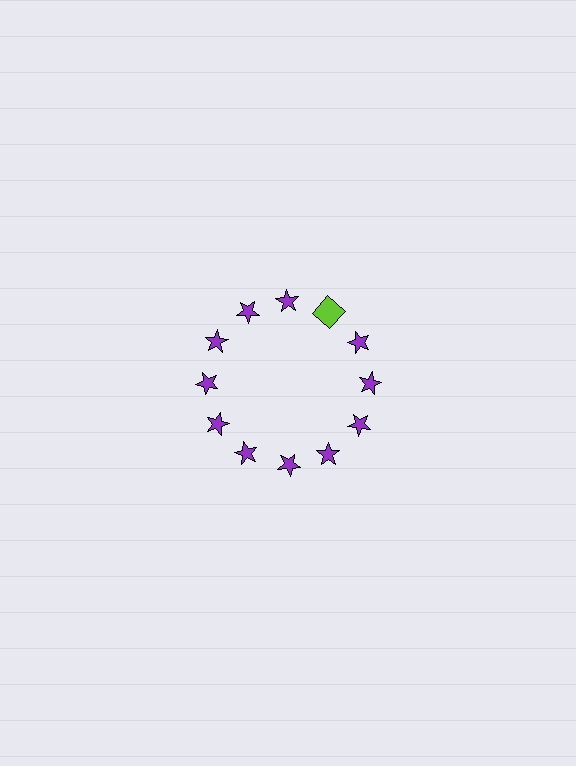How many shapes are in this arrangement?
There are 12 shapes arranged in a ring pattern.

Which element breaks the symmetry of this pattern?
The lime square at roughly the 1 o'clock position breaks the symmetry. All other shapes are purple stars.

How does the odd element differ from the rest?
It differs in both color (lime instead of purple) and shape (square instead of star).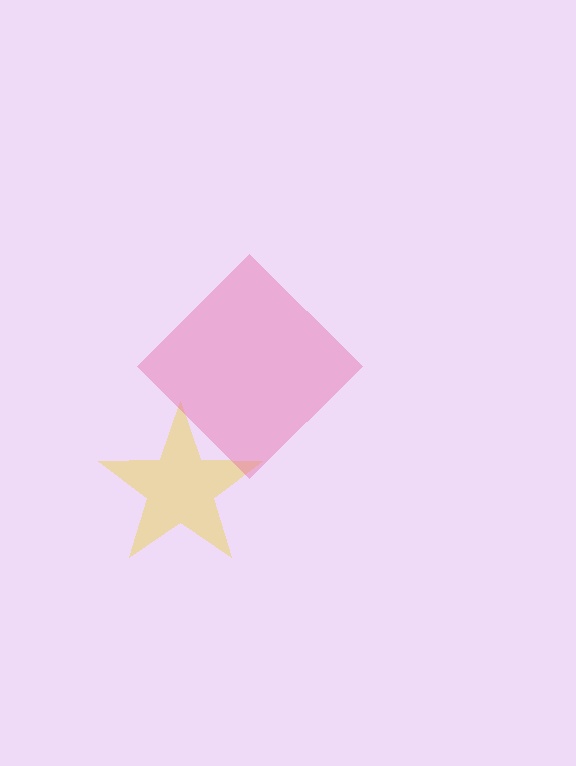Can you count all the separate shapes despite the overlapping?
Yes, there are 2 separate shapes.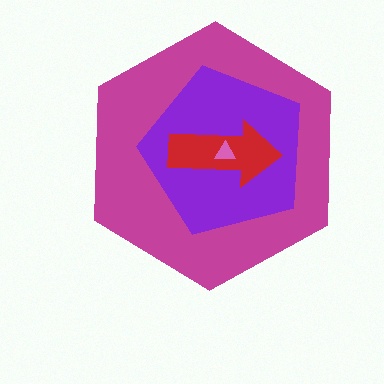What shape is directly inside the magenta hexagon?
The purple pentagon.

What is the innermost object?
The pink triangle.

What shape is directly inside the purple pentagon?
The red arrow.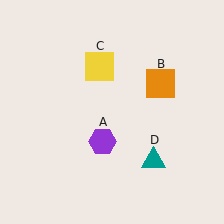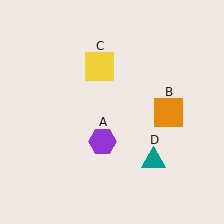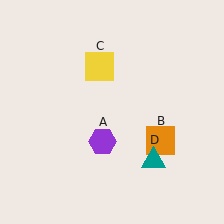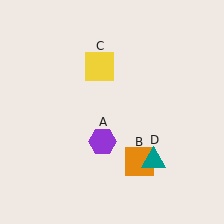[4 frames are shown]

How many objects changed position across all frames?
1 object changed position: orange square (object B).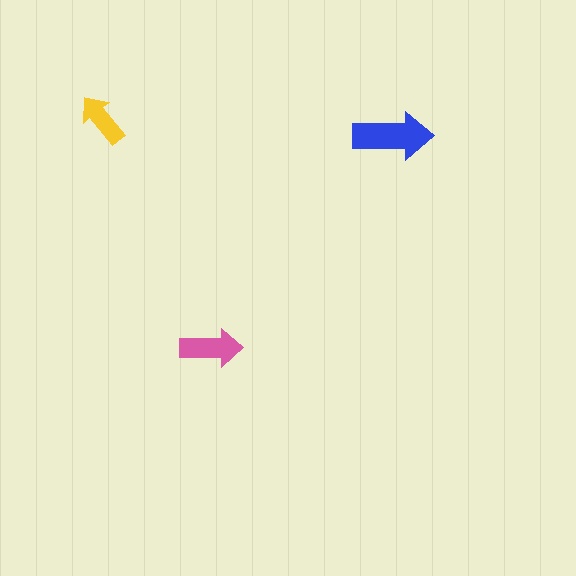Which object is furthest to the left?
The yellow arrow is leftmost.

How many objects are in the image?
There are 3 objects in the image.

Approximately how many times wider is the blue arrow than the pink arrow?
About 1.5 times wider.